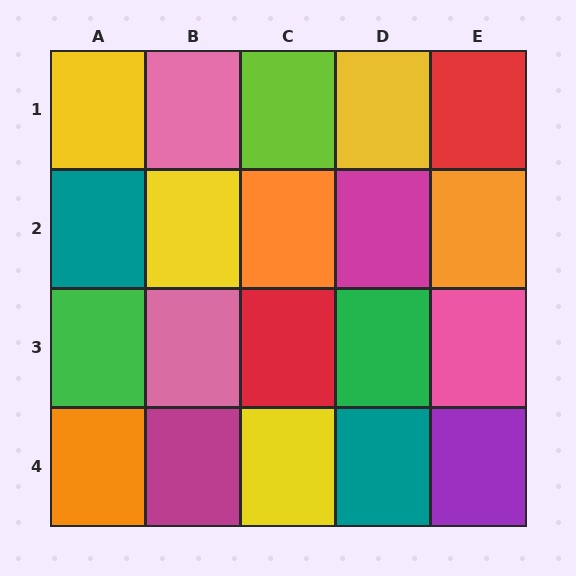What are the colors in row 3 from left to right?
Green, pink, red, green, pink.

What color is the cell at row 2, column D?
Magenta.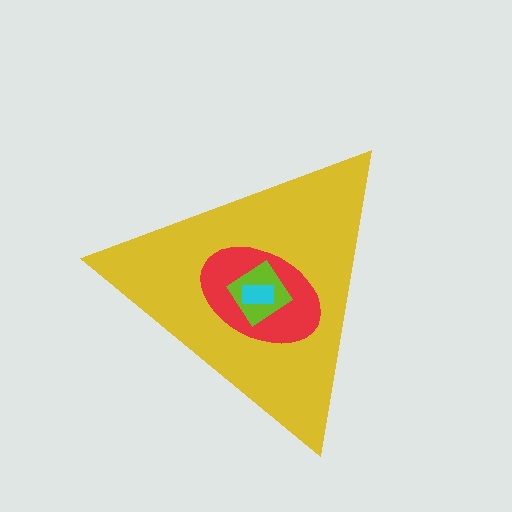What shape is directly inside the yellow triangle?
The red ellipse.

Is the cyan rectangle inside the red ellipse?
Yes.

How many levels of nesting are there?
4.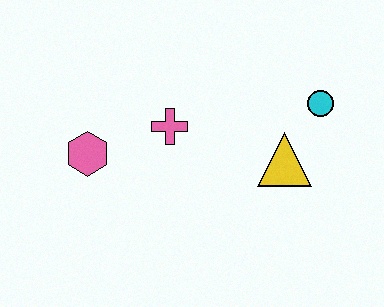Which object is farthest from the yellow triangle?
The pink hexagon is farthest from the yellow triangle.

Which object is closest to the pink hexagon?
The pink cross is closest to the pink hexagon.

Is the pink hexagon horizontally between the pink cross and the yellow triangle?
No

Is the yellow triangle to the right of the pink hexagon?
Yes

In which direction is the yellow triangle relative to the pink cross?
The yellow triangle is to the right of the pink cross.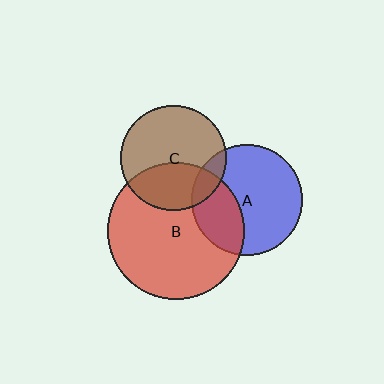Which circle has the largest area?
Circle B (red).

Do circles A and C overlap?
Yes.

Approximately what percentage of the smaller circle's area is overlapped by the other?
Approximately 10%.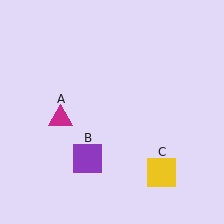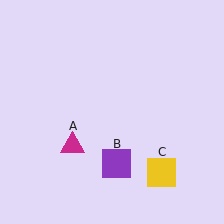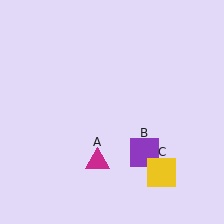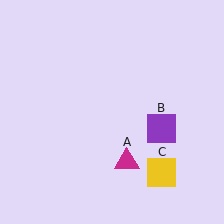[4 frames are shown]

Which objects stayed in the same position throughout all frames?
Yellow square (object C) remained stationary.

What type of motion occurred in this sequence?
The magenta triangle (object A), purple square (object B) rotated counterclockwise around the center of the scene.